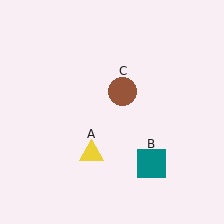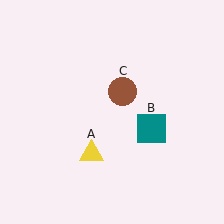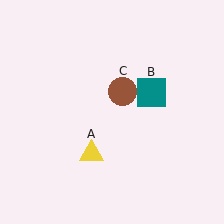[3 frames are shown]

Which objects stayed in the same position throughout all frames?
Yellow triangle (object A) and brown circle (object C) remained stationary.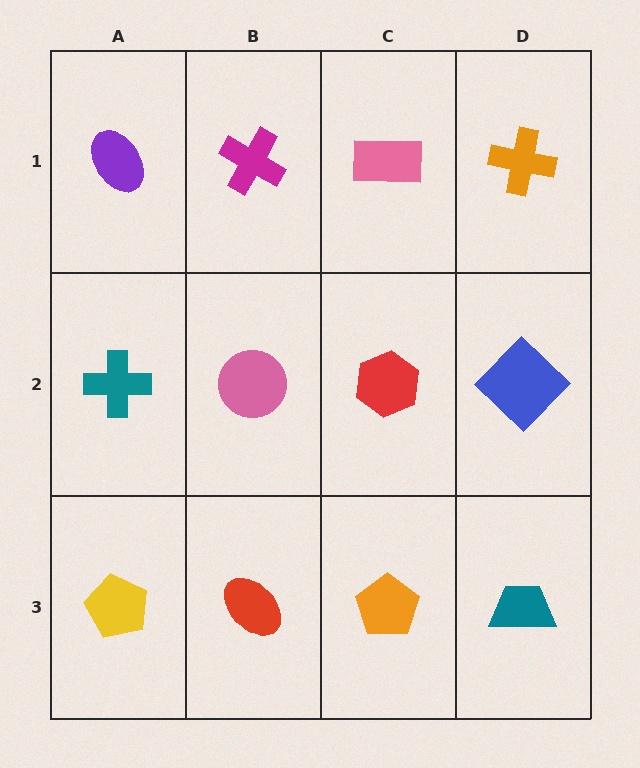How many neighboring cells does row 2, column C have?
4.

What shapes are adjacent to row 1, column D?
A blue diamond (row 2, column D), a pink rectangle (row 1, column C).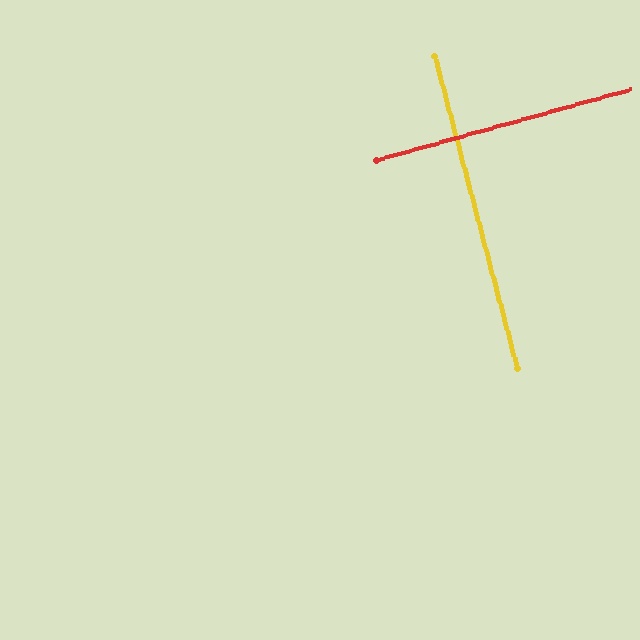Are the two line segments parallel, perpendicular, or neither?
Perpendicular — they meet at approximately 89°.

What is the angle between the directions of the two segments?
Approximately 89 degrees.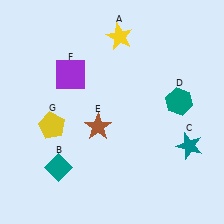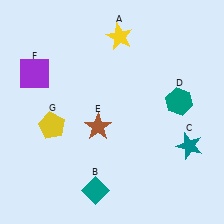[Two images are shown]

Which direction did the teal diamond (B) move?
The teal diamond (B) moved right.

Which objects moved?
The objects that moved are: the teal diamond (B), the purple square (F).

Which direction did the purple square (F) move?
The purple square (F) moved left.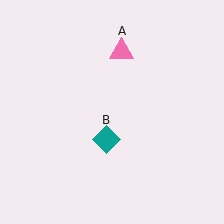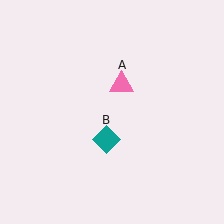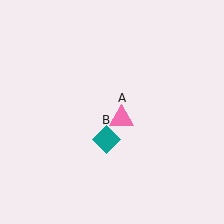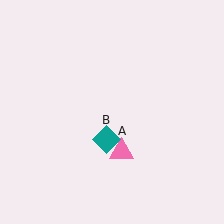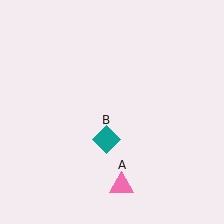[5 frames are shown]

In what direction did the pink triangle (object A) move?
The pink triangle (object A) moved down.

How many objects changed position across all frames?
1 object changed position: pink triangle (object A).